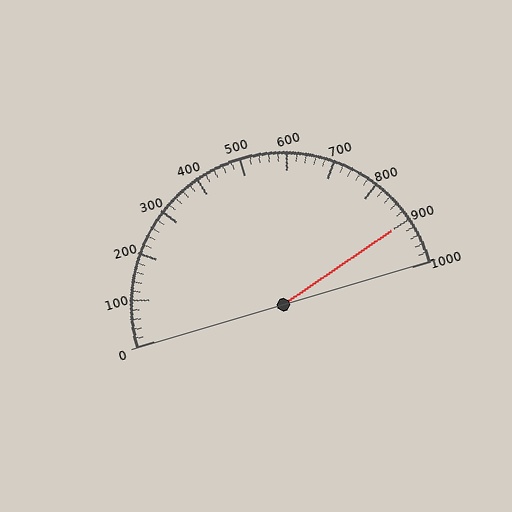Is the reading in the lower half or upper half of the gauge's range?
The reading is in the upper half of the range (0 to 1000).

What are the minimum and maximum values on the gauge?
The gauge ranges from 0 to 1000.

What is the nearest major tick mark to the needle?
The nearest major tick mark is 900.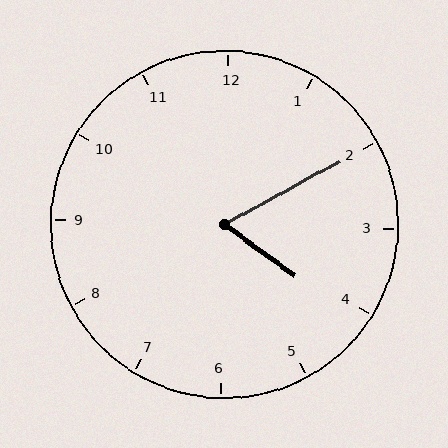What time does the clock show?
4:10.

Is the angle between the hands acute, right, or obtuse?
It is acute.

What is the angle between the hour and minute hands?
Approximately 65 degrees.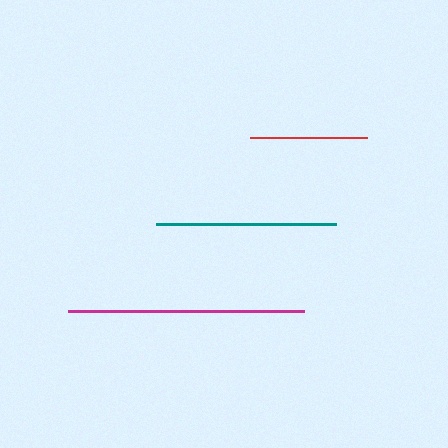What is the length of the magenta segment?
The magenta segment is approximately 236 pixels long.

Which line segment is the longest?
The magenta line is the longest at approximately 236 pixels.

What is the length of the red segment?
The red segment is approximately 118 pixels long.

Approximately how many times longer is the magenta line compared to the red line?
The magenta line is approximately 2.0 times the length of the red line.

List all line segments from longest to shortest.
From longest to shortest: magenta, teal, red.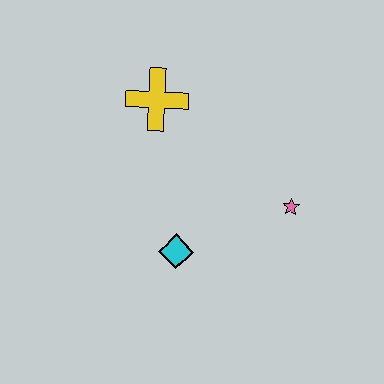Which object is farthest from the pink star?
The yellow cross is farthest from the pink star.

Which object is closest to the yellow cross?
The cyan diamond is closest to the yellow cross.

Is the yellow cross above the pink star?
Yes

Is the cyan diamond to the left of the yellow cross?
No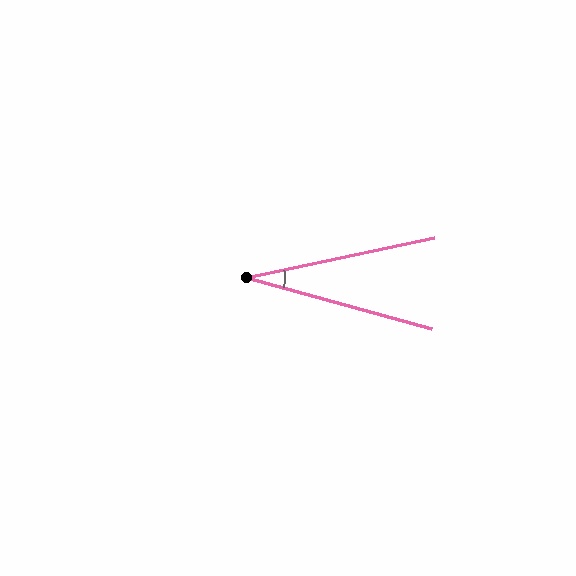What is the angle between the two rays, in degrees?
Approximately 27 degrees.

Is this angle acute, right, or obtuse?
It is acute.